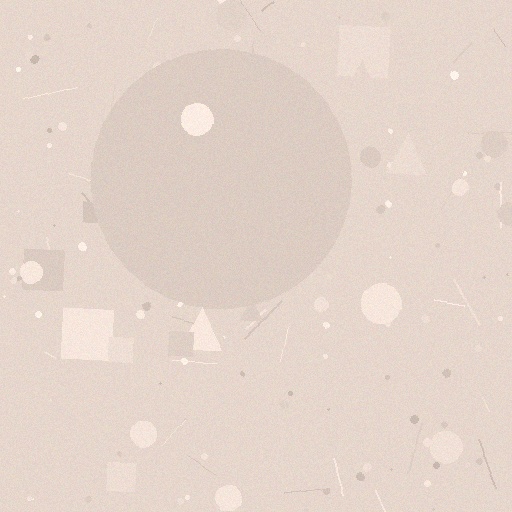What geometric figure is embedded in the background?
A circle is embedded in the background.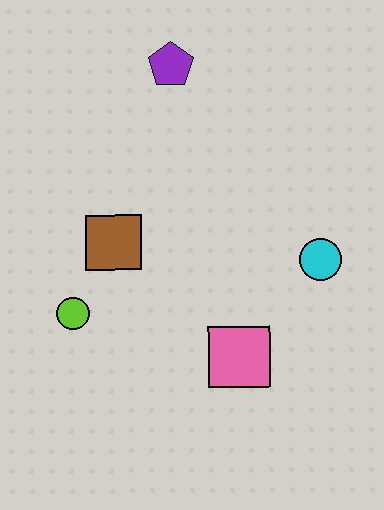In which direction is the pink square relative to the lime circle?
The pink square is to the right of the lime circle.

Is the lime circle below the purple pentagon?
Yes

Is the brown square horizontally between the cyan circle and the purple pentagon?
No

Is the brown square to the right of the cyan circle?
No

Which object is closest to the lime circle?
The brown square is closest to the lime circle.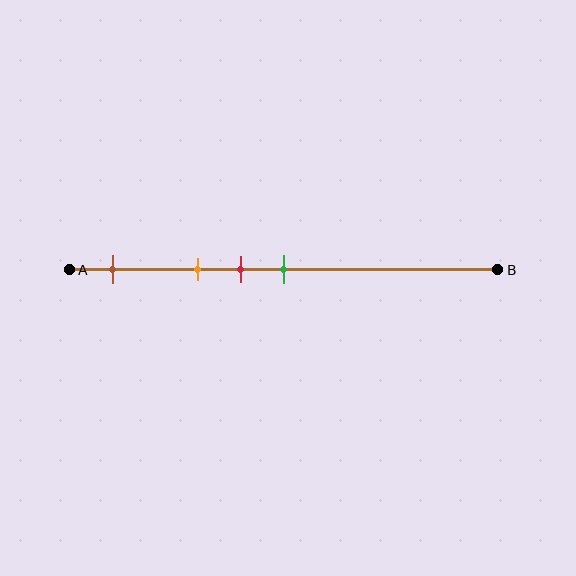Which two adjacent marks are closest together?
The red and green marks are the closest adjacent pair.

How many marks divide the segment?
There are 4 marks dividing the segment.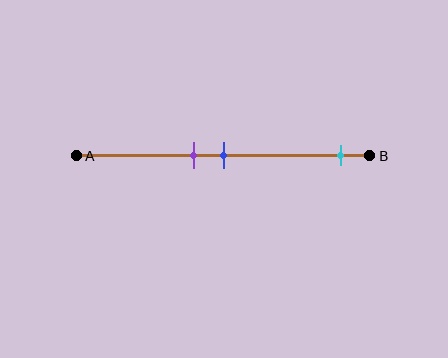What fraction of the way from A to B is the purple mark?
The purple mark is approximately 40% (0.4) of the way from A to B.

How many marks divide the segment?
There are 3 marks dividing the segment.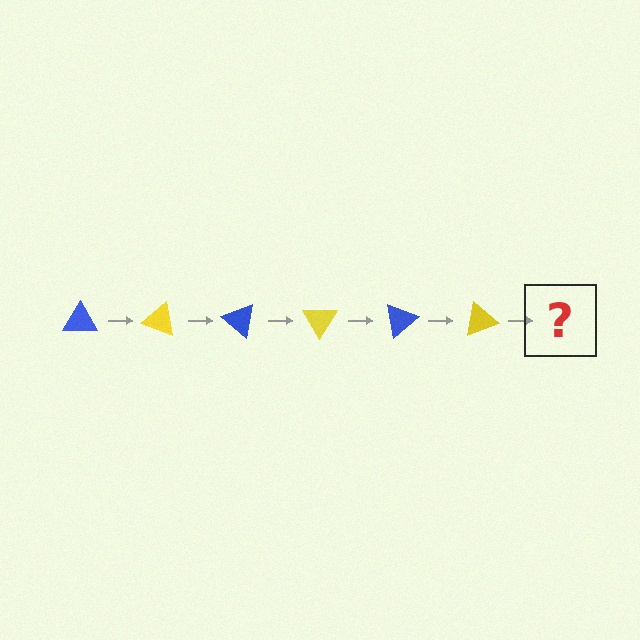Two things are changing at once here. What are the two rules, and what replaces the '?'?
The two rules are that it rotates 20 degrees each step and the color cycles through blue and yellow. The '?' should be a blue triangle, rotated 120 degrees from the start.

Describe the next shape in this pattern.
It should be a blue triangle, rotated 120 degrees from the start.